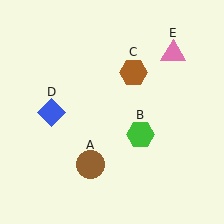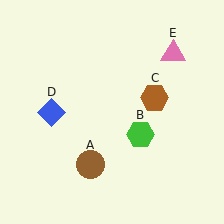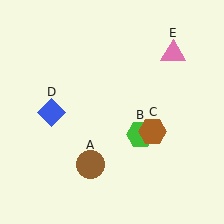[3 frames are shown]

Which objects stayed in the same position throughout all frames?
Brown circle (object A) and green hexagon (object B) and blue diamond (object D) and pink triangle (object E) remained stationary.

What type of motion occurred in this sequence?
The brown hexagon (object C) rotated clockwise around the center of the scene.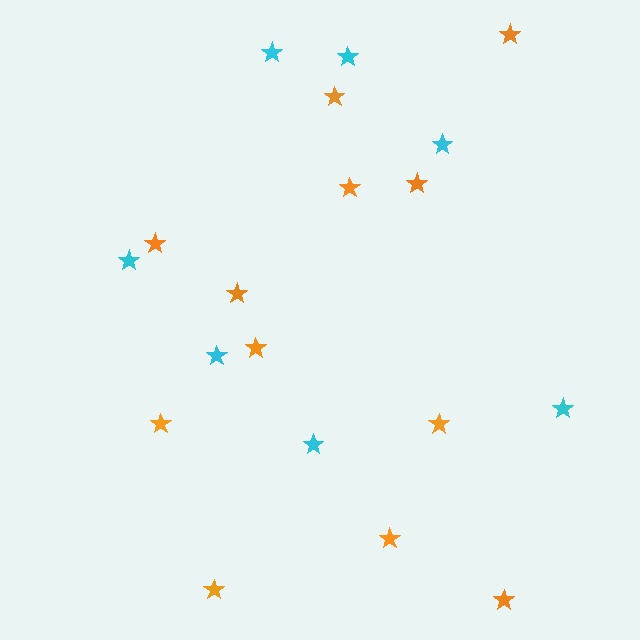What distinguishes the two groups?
There are 2 groups: one group of cyan stars (7) and one group of orange stars (12).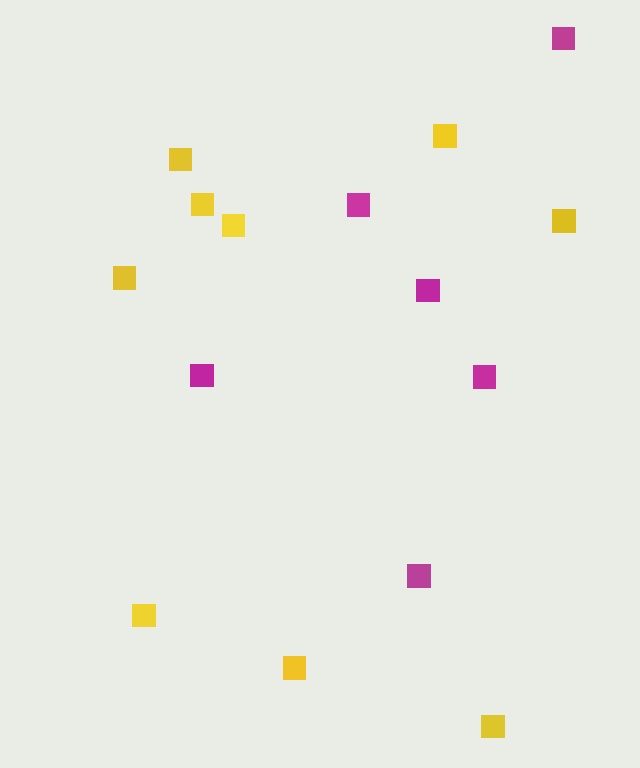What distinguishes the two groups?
There are 2 groups: one group of yellow squares (9) and one group of magenta squares (6).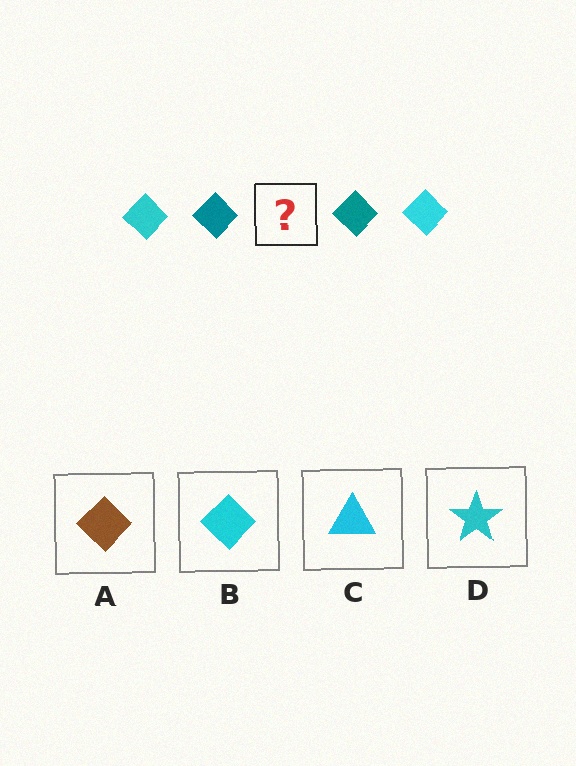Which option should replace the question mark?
Option B.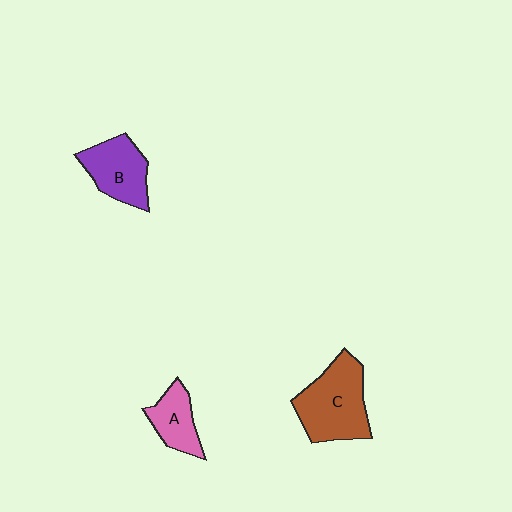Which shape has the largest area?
Shape C (brown).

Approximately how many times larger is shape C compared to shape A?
Approximately 1.9 times.